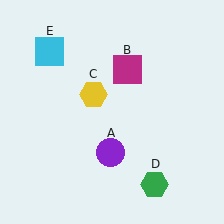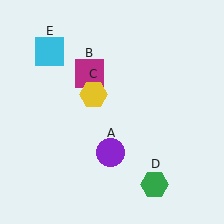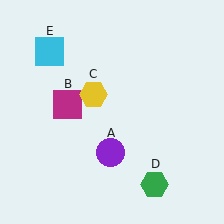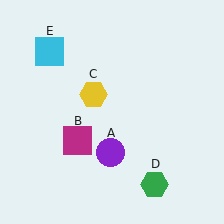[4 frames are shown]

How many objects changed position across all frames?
1 object changed position: magenta square (object B).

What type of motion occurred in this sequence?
The magenta square (object B) rotated counterclockwise around the center of the scene.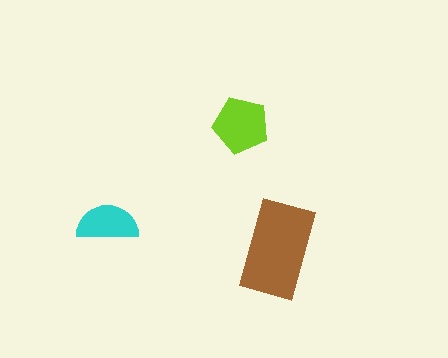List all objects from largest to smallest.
The brown rectangle, the lime pentagon, the cyan semicircle.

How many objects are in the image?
There are 3 objects in the image.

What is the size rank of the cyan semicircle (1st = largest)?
3rd.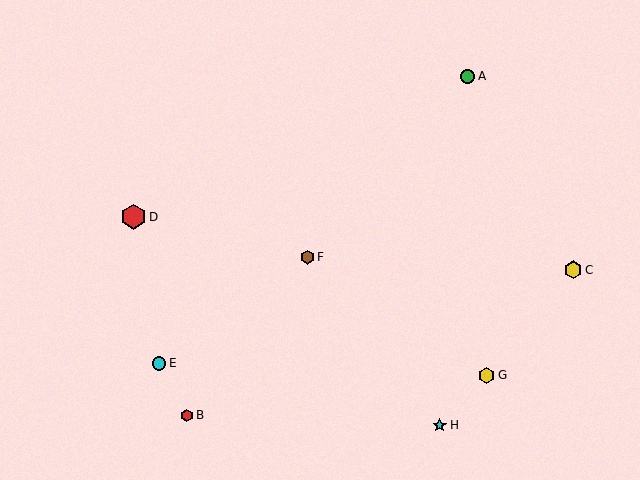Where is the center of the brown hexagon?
The center of the brown hexagon is at (307, 257).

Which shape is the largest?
The red hexagon (labeled D) is the largest.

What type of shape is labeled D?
Shape D is a red hexagon.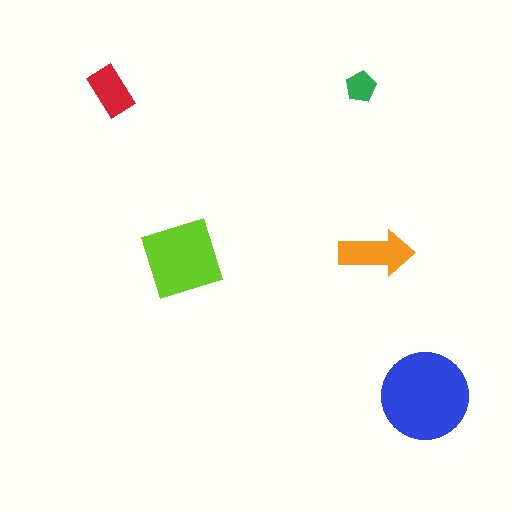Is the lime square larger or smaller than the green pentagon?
Larger.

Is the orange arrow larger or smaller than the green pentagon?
Larger.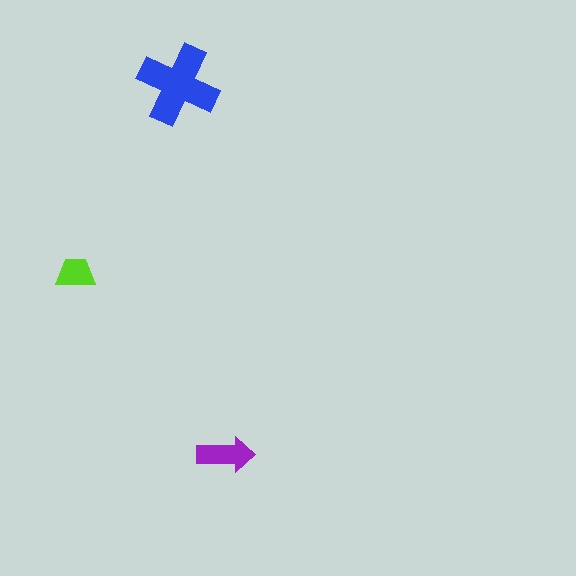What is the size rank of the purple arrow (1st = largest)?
2nd.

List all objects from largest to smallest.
The blue cross, the purple arrow, the lime trapezoid.